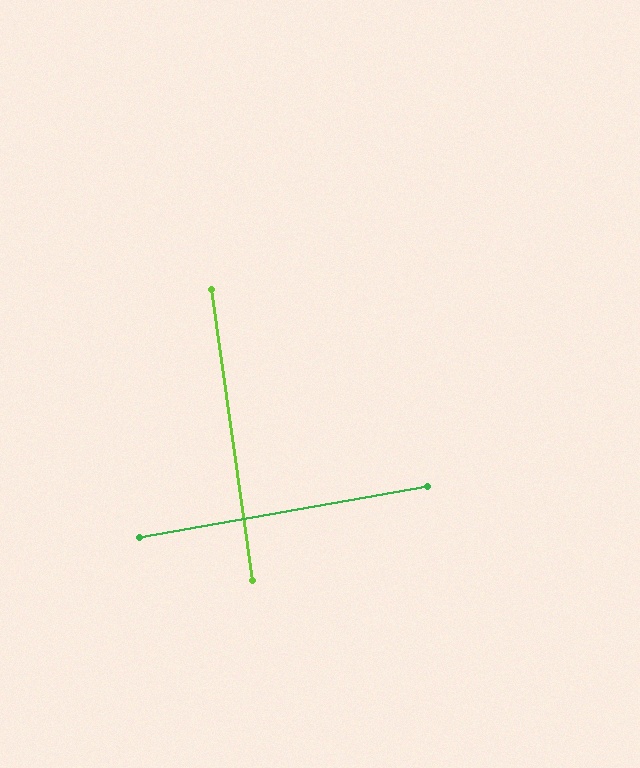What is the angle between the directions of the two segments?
Approximately 88 degrees.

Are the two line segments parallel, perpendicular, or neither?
Perpendicular — they meet at approximately 88°.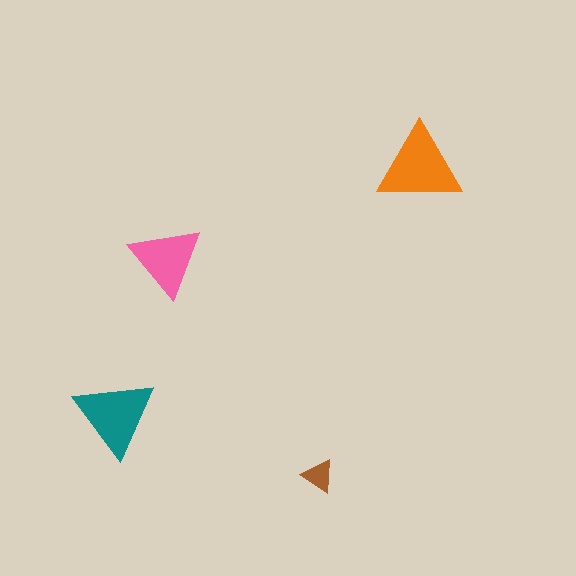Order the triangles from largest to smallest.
the orange one, the teal one, the pink one, the brown one.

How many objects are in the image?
There are 4 objects in the image.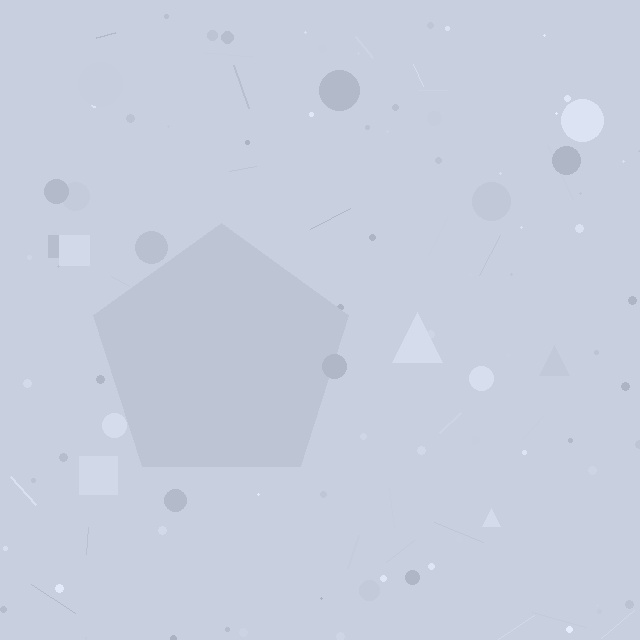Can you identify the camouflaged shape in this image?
The camouflaged shape is a pentagon.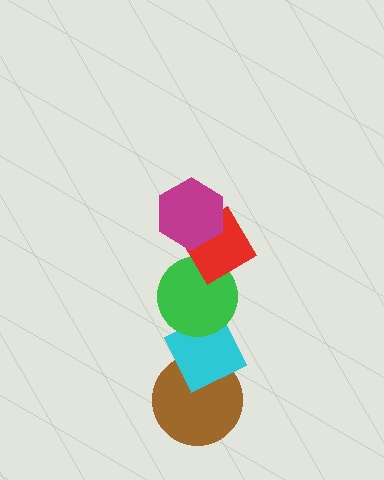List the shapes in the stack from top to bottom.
From top to bottom: the magenta hexagon, the red diamond, the green circle, the cyan diamond, the brown circle.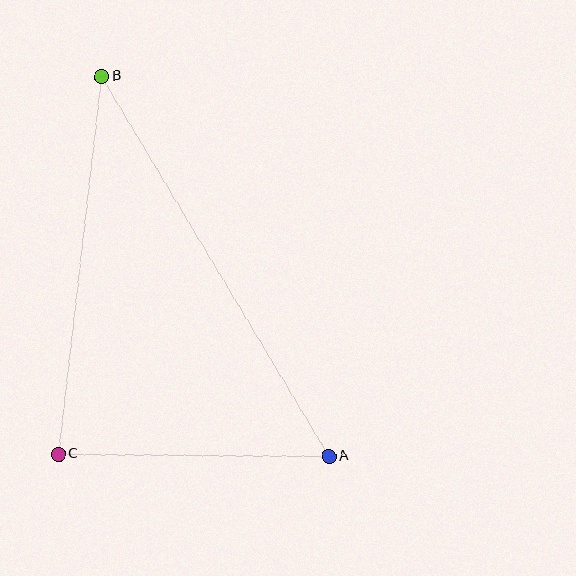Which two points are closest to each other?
Points A and C are closest to each other.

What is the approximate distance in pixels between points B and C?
The distance between B and C is approximately 380 pixels.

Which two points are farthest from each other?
Points A and B are farthest from each other.